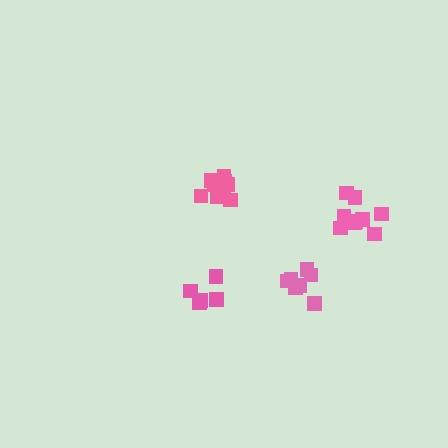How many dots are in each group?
Group 1: 9 dots, Group 2: 7 dots, Group 3: 11 dots, Group 4: 5 dots (32 total).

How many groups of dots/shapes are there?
There are 4 groups.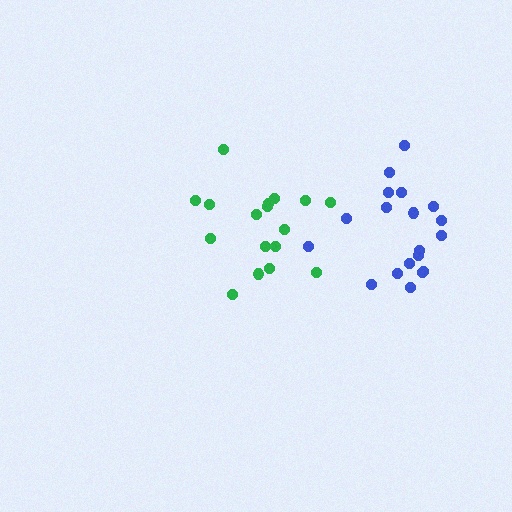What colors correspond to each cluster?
The clusters are colored: green, blue.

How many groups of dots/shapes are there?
There are 2 groups.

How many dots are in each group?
Group 1: 17 dots, Group 2: 19 dots (36 total).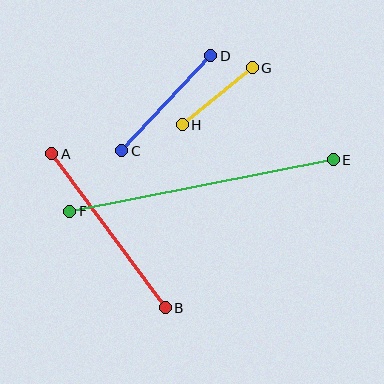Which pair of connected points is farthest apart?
Points E and F are farthest apart.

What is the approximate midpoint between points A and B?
The midpoint is at approximately (109, 231) pixels.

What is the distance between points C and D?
The distance is approximately 130 pixels.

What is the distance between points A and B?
The distance is approximately 191 pixels.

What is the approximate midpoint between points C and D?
The midpoint is at approximately (166, 103) pixels.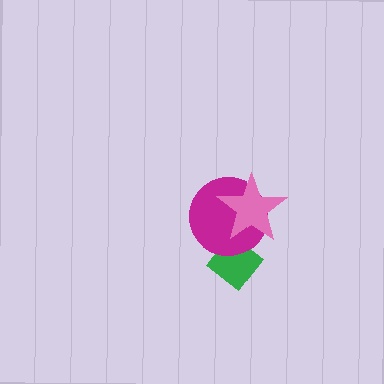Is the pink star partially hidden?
No, no other shape covers it.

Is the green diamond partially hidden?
Yes, it is partially covered by another shape.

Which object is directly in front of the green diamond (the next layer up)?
The magenta circle is directly in front of the green diamond.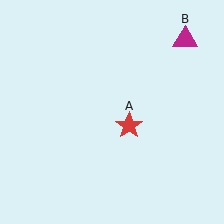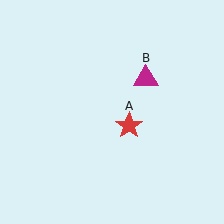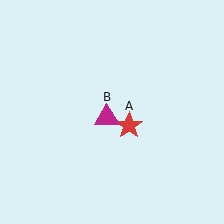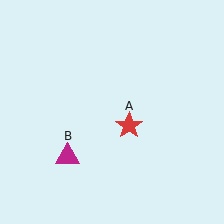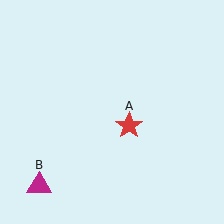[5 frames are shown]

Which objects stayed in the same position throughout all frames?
Red star (object A) remained stationary.